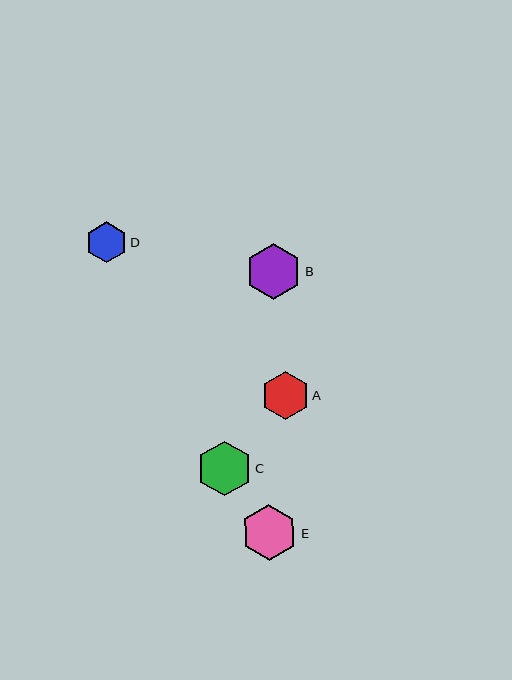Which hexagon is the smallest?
Hexagon D is the smallest with a size of approximately 41 pixels.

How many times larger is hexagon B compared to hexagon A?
Hexagon B is approximately 1.2 times the size of hexagon A.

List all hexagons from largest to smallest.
From largest to smallest: E, B, C, A, D.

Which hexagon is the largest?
Hexagon E is the largest with a size of approximately 56 pixels.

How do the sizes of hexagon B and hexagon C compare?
Hexagon B and hexagon C are approximately the same size.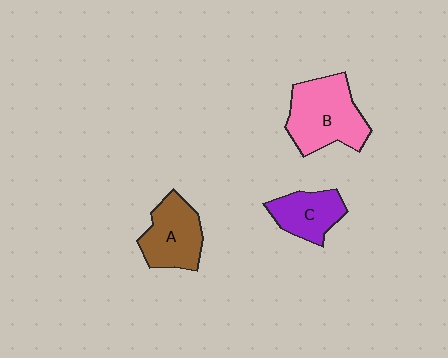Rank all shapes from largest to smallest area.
From largest to smallest: B (pink), A (brown), C (purple).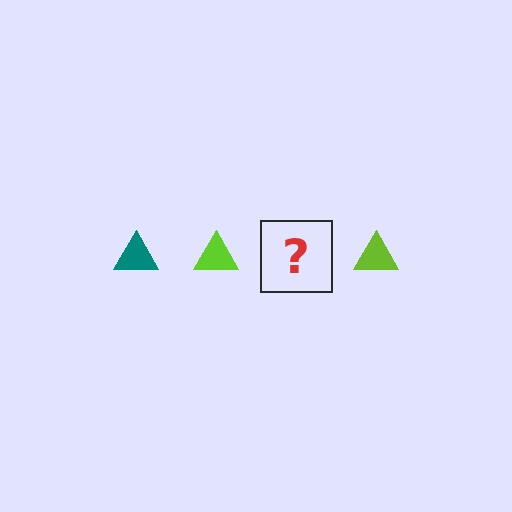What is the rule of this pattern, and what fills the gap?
The rule is that the pattern cycles through teal, lime triangles. The gap should be filled with a teal triangle.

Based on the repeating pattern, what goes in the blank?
The blank should be a teal triangle.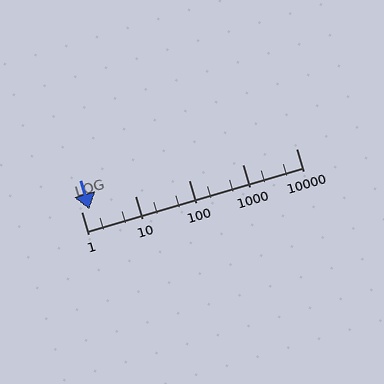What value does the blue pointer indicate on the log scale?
The pointer indicates approximately 1.4.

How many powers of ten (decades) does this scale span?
The scale spans 4 decades, from 1 to 10000.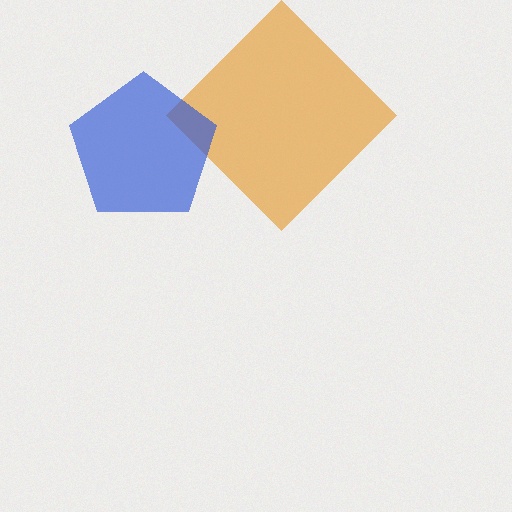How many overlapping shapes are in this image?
There are 2 overlapping shapes in the image.